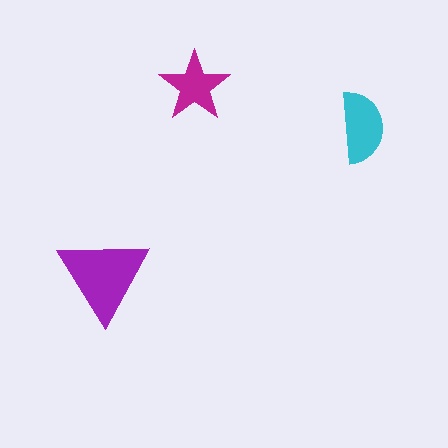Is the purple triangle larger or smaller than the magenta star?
Larger.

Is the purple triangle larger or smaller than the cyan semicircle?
Larger.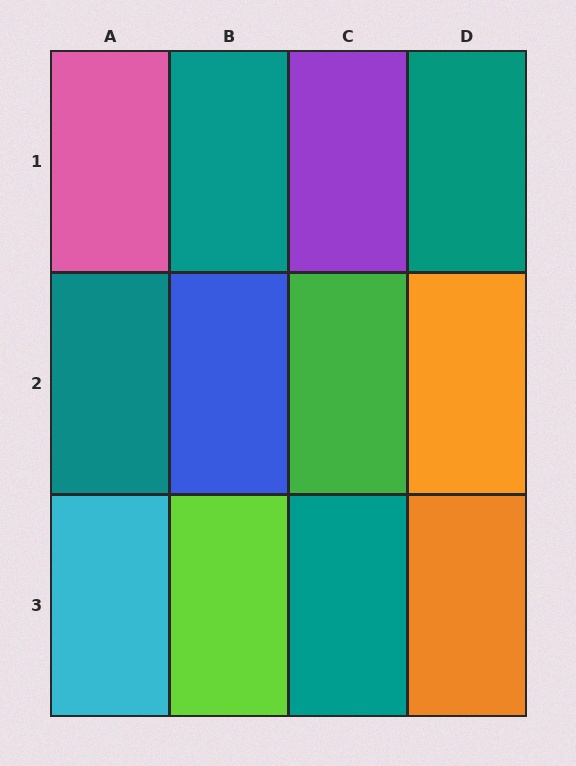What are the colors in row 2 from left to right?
Teal, blue, green, orange.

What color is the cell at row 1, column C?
Purple.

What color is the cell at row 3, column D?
Orange.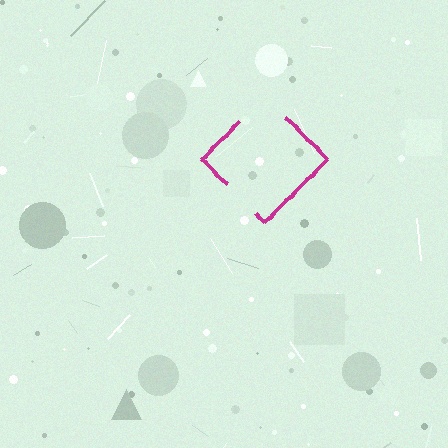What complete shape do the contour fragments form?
The contour fragments form a diamond.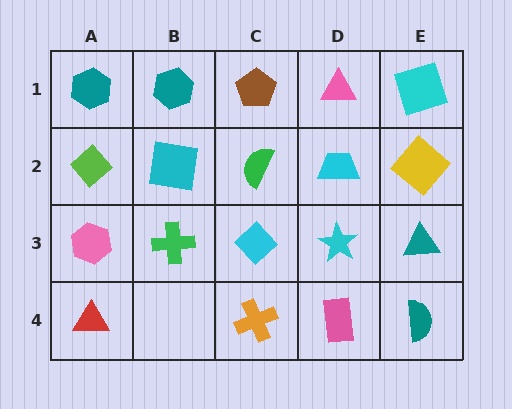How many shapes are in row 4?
4 shapes.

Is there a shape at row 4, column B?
No, that cell is empty.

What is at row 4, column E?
A teal semicircle.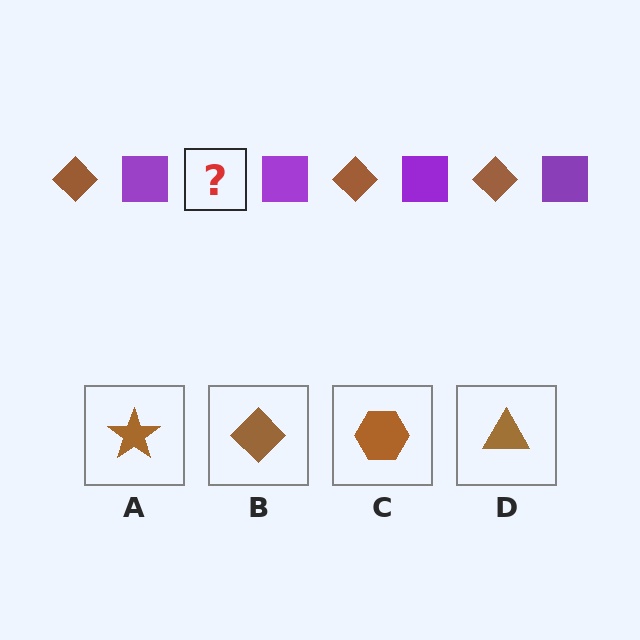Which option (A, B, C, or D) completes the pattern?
B.